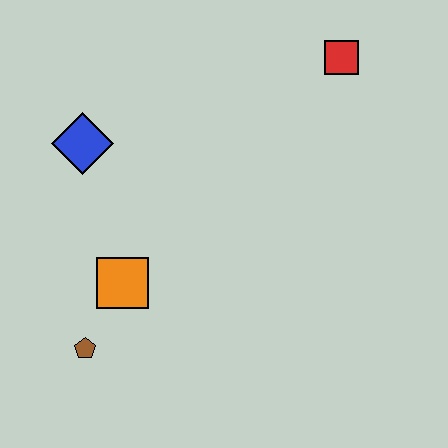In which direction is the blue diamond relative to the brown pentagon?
The blue diamond is above the brown pentagon.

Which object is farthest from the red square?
The brown pentagon is farthest from the red square.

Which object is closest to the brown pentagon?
The orange square is closest to the brown pentagon.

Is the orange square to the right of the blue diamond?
Yes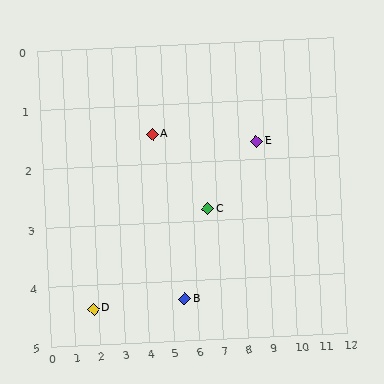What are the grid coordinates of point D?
Point D is at approximately (1.8, 4.4).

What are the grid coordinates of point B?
Point B is at approximately (5.5, 4.3).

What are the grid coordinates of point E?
Point E is at approximately (8.7, 1.7).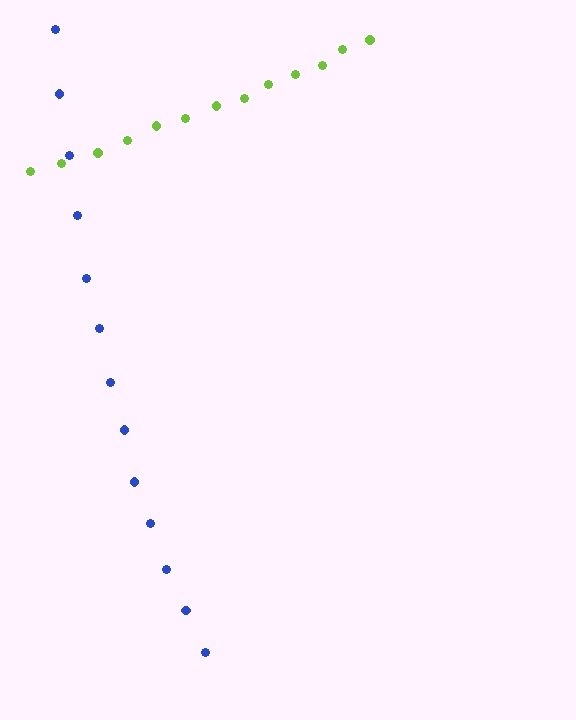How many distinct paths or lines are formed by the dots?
There are 2 distinct paths.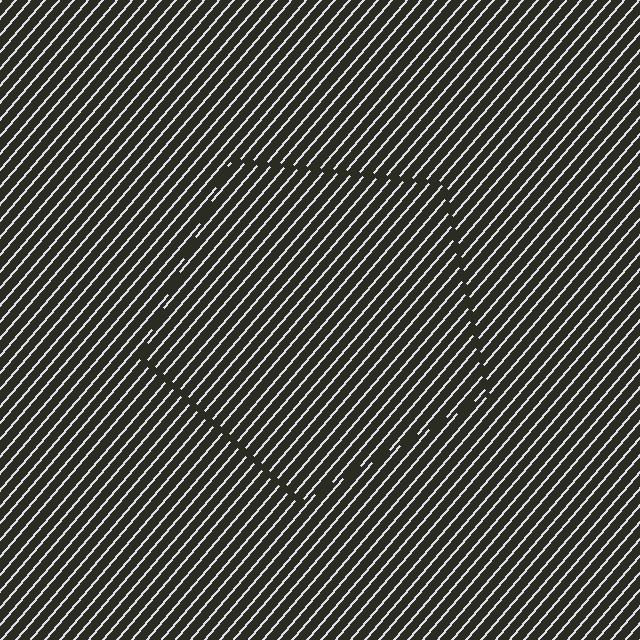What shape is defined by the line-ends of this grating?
An illusory pentagon. The interior of the shape contains the same grating, shifted by half a period — the contour is defined by the phase discontinuity where line-ends from the inner and outer gratings abut.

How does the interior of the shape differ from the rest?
The interior of the shape contains the same grating, shifted by half a period — the contour is defined by the phase discontinuity where line-ends from the inner and outer gratings abut.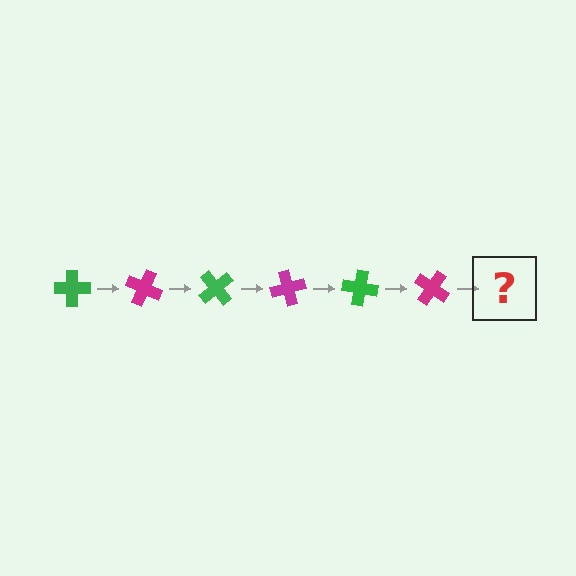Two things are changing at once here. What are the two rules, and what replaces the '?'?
The two rules are that it rotates 25 degrees each step and the color cycles through green and magenta. The '?' should be a green cross, rotated 150 degrees from the start.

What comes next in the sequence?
The next element should be a green cross, rotated 150 degrees from the start.